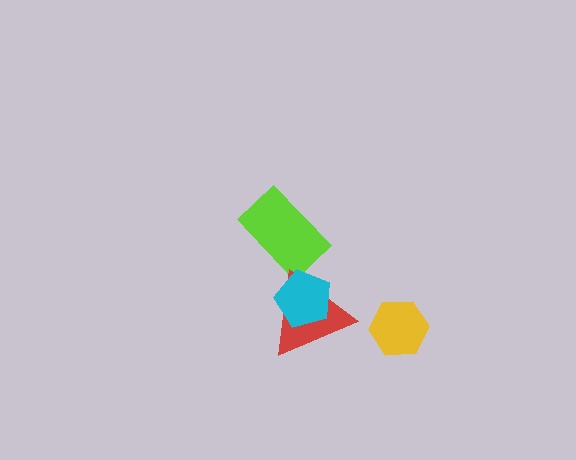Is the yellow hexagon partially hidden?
No, no other shape covers it.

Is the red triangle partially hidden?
Yes, it is partially covered by another shape.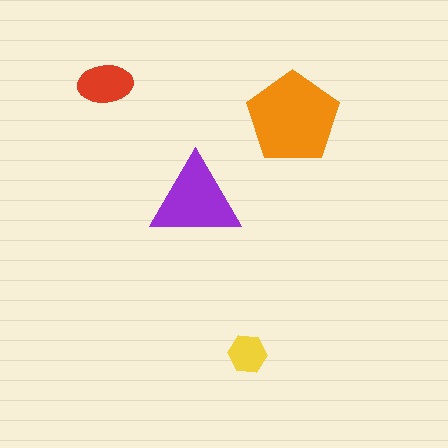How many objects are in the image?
There are 4 objects in the image.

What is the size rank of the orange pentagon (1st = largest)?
1st.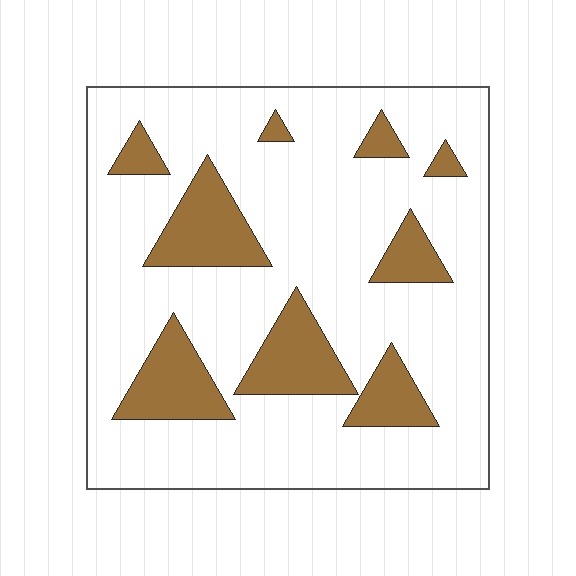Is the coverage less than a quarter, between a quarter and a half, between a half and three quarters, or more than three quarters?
Less than a quarter.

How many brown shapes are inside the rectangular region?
9.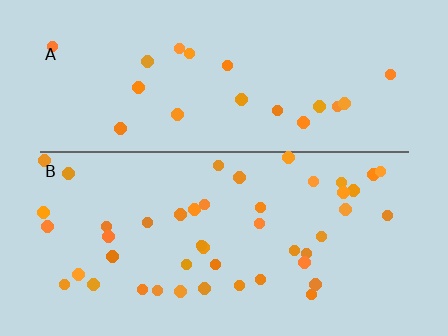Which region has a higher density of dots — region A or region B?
B (the bottom).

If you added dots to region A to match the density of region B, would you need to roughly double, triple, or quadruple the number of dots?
Approximately double.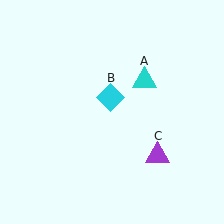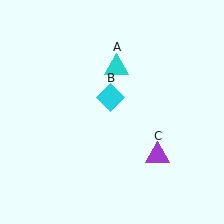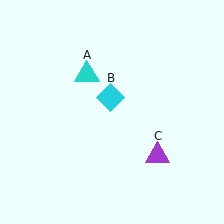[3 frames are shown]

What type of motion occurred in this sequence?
The cyan triangle (object A) rotated counterclockwise around the center of the scene.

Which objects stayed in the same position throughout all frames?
Cyan diamond (object B) and purple triangle (object C) remained stationary.